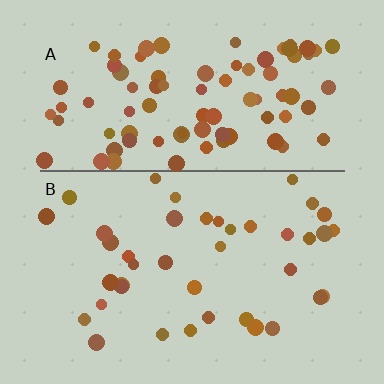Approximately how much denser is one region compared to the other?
Approximately 2.3× — region A over region B.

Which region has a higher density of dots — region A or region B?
A (the top).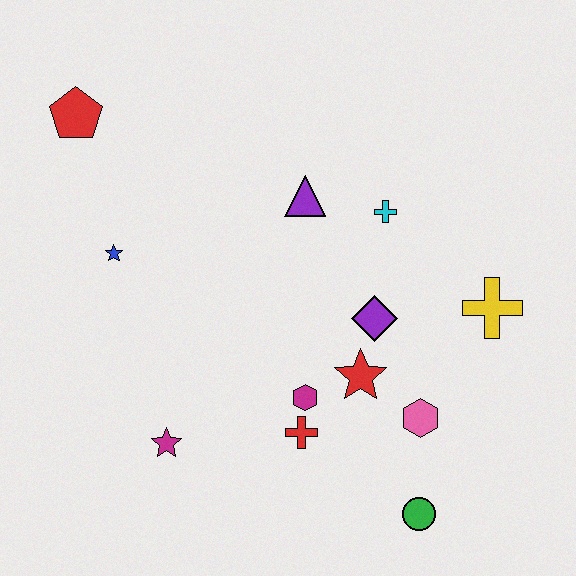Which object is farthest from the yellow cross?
The red pentagon is farthest from the yellow cross.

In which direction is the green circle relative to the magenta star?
The green circle is to the right of the magenta star.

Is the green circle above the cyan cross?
No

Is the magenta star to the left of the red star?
Yes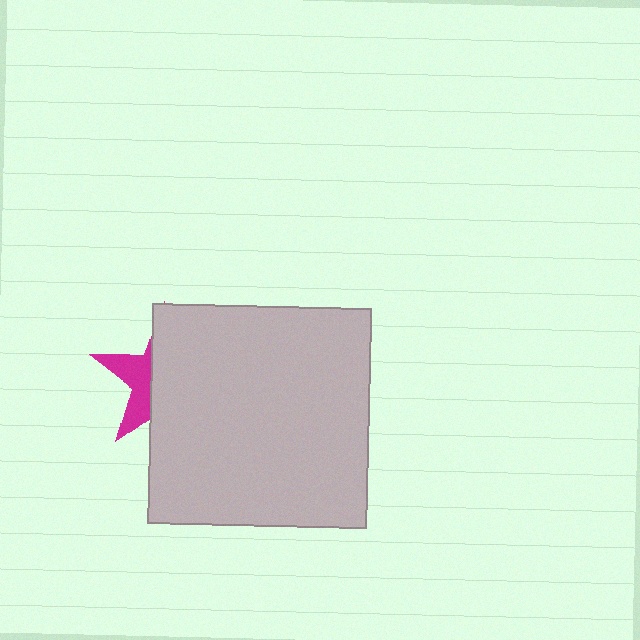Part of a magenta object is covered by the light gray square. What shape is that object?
It is a star.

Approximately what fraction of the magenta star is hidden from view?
Roughly 67% of the magenta star is hidden behind the light gray square.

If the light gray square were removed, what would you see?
You would see the complete magenta star.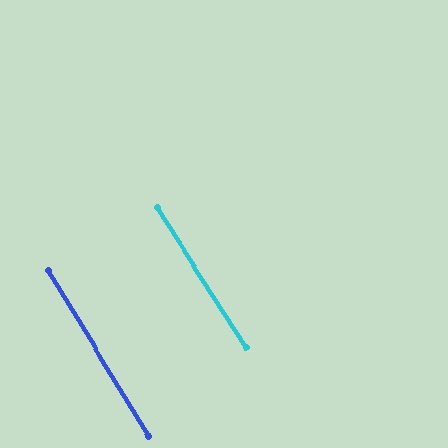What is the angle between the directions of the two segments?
Approximately 1 degree.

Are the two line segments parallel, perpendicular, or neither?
Parallel — their directions differ by only 0.8°.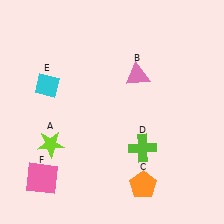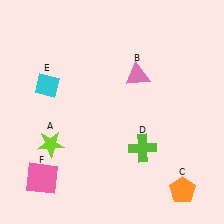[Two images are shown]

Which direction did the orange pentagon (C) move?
The orange pentagon (C) moved right.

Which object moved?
The orange pentagon (C) moved right.